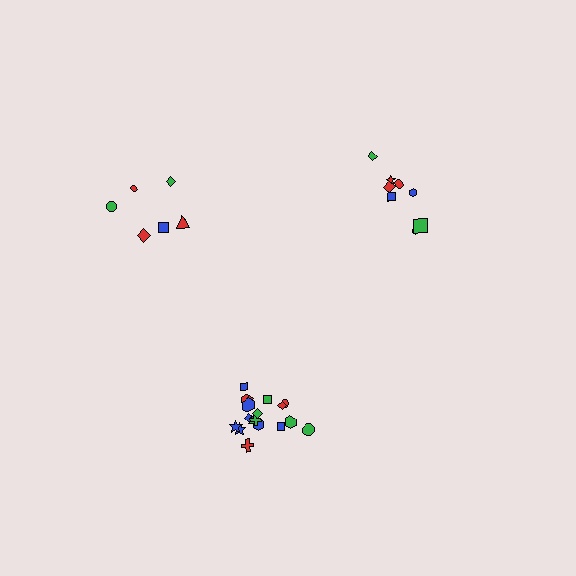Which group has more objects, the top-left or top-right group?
The top-right group.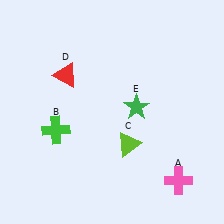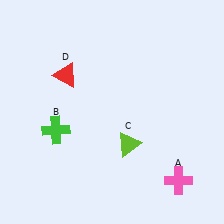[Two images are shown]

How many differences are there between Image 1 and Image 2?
There is 1 difference between the two images.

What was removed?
The green star (E) was removed in Image 2.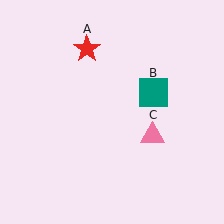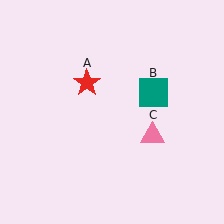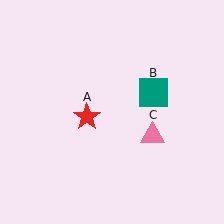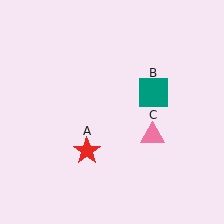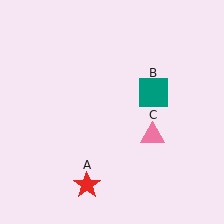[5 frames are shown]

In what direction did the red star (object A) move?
The red star (object A) moved down.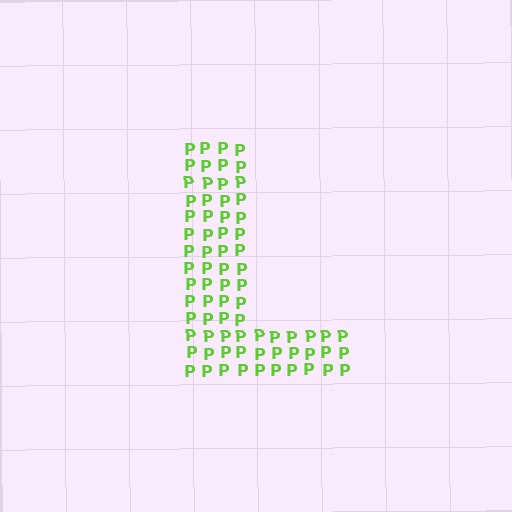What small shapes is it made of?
It is made of small letter P's.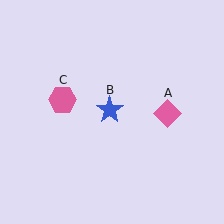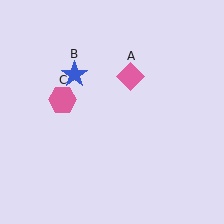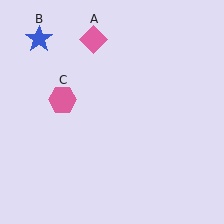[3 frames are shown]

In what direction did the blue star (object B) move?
The blue star (object B) moved up and to the left.